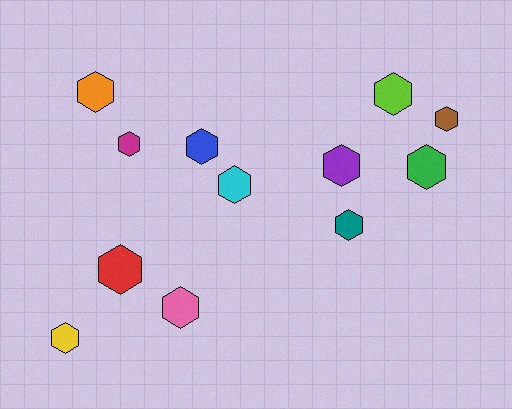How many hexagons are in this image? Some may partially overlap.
There are 12 hexagons.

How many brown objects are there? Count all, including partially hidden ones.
There is 1 brown object.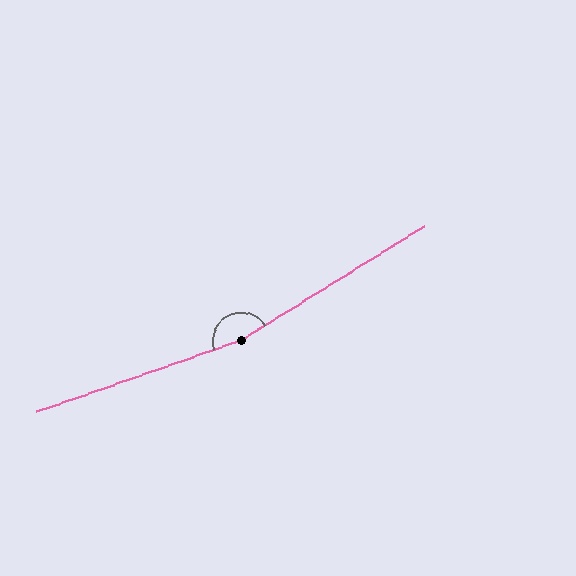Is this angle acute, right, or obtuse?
It is obtuse.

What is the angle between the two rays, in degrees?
Approximately 167 degrees.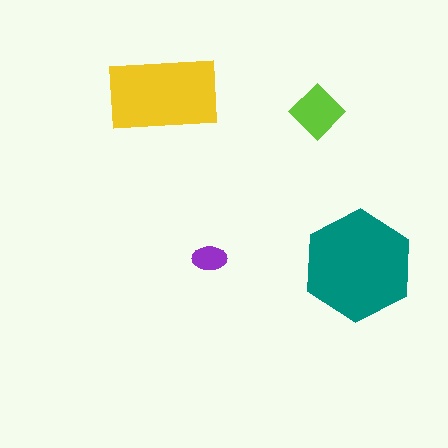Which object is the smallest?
The purple ellipse.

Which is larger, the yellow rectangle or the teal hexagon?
The teal hexagon.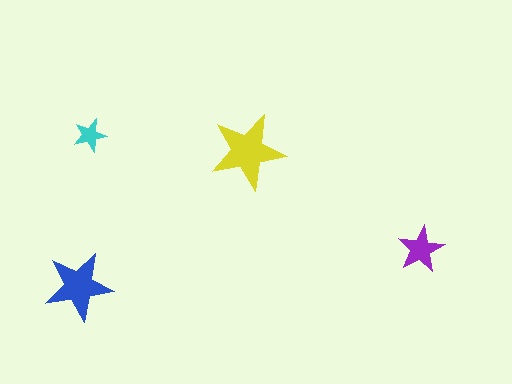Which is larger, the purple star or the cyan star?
The purple one.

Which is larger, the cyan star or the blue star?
The blue one.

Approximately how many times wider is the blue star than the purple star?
About 1.5 times wider.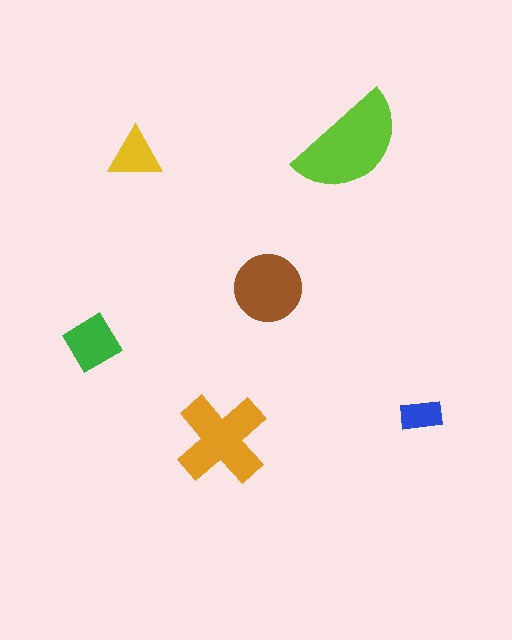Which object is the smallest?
The blue rectangle.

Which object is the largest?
The lime semicircle.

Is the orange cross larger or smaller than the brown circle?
Larger.